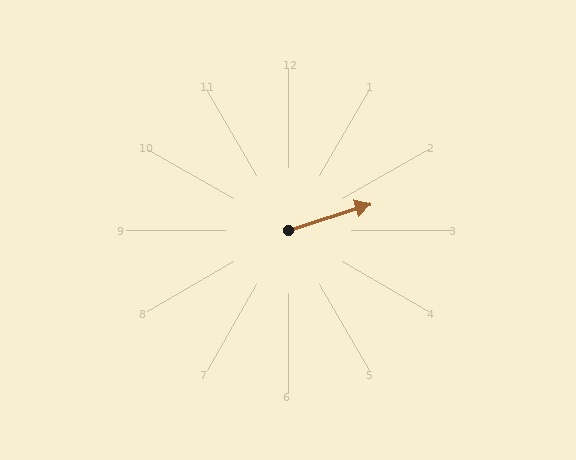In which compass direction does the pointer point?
East.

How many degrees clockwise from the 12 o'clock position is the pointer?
Approximately 72 degrees.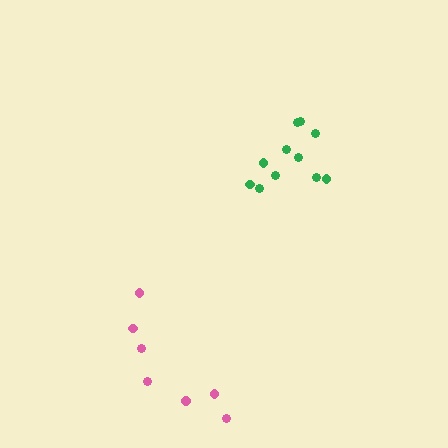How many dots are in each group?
Group 1: 11 dots, Group 2: 7 dots (18 total).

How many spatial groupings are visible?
There are 2 spatial groupings.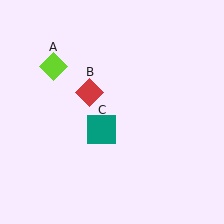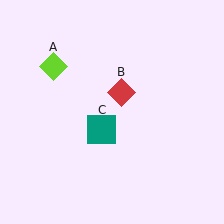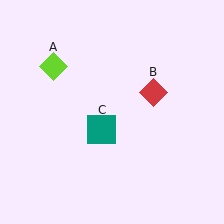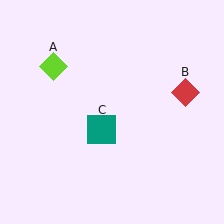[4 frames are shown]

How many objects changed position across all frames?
1 object changed position: red diamond (object B).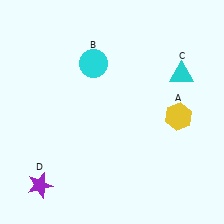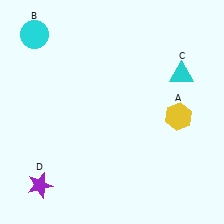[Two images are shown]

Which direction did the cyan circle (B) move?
The cyan circle (B) moved left.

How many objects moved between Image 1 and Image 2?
1 object moved between the two images.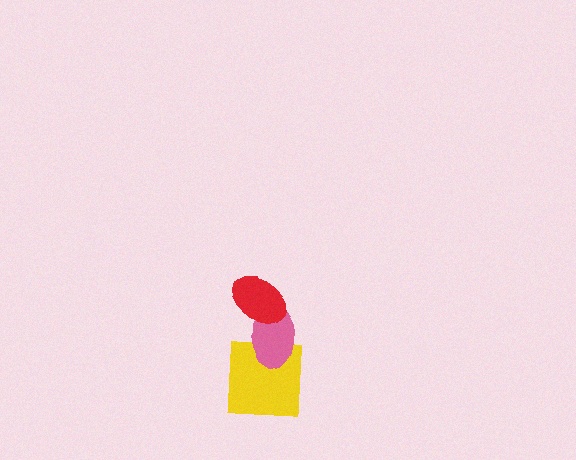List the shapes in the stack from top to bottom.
From top to bottom: the red ellipse, the pink ellipse, the yellow square.